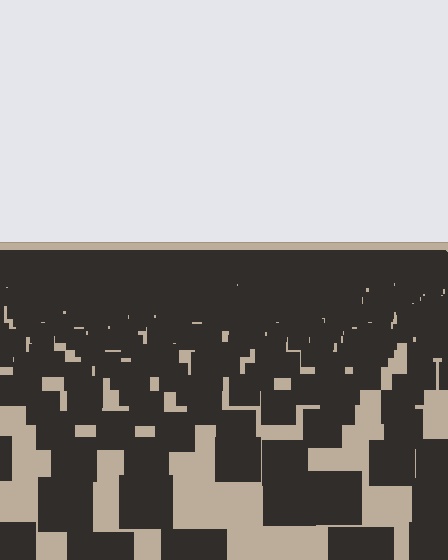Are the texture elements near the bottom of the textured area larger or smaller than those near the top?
Larger. Near the bottom, elements are closer to the viewer and appear at a bigger on-screen size.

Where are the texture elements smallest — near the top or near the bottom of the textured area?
Near the top.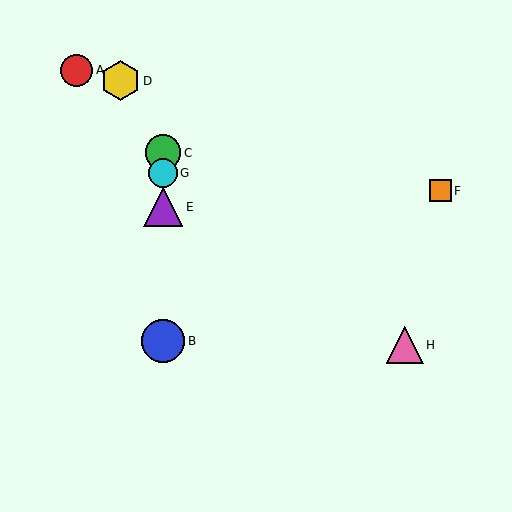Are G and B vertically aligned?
Yes, both are at x≈163.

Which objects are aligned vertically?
Objects B, C, E, G are aligned vertically.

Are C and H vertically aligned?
No, C is at x≈163 and H is at x≈405.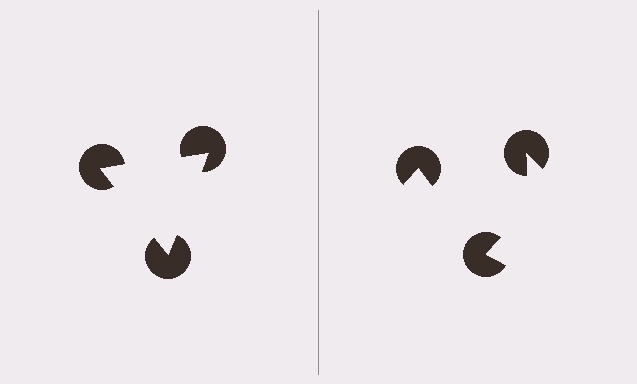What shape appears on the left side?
An illusory triangle.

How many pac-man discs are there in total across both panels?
6 — 3 on each side.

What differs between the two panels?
The pac-man discs are positioned identically on both sides; only the wedge orientations differ. On the left they align to a triangle; on the right they are misaligned.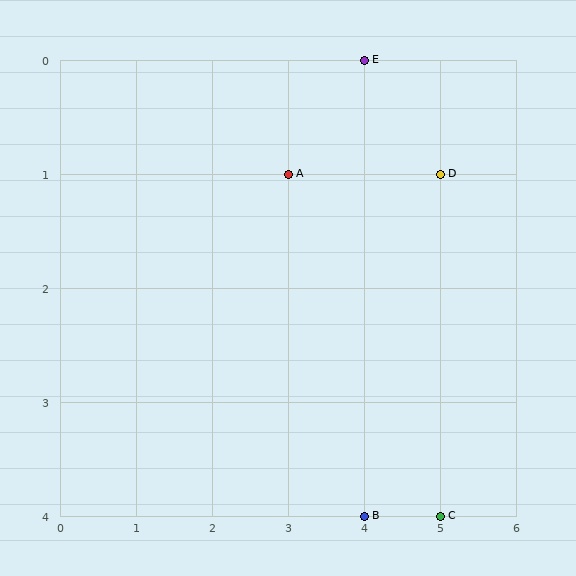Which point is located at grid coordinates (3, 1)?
Point A is at (3, 1).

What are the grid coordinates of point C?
Point C is at grid coordinates (5, 4).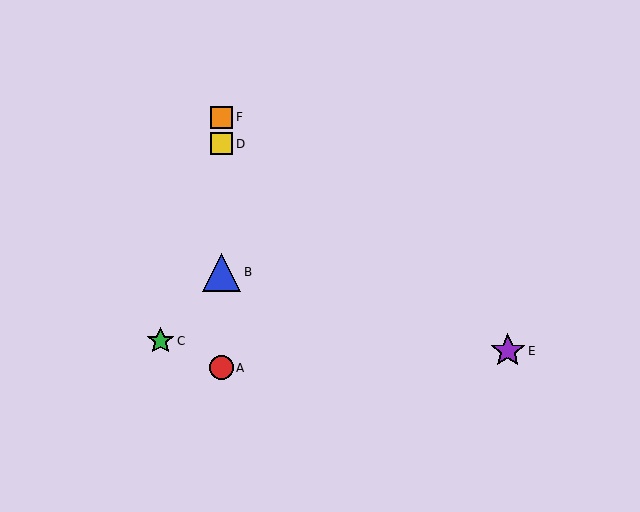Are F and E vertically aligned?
No, F is at x≈222 and E is at x≈508.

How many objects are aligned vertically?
4 objects (A, B, D, F) are aligned vertically.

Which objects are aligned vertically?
Objects A, B, D, F are aligned vertically.